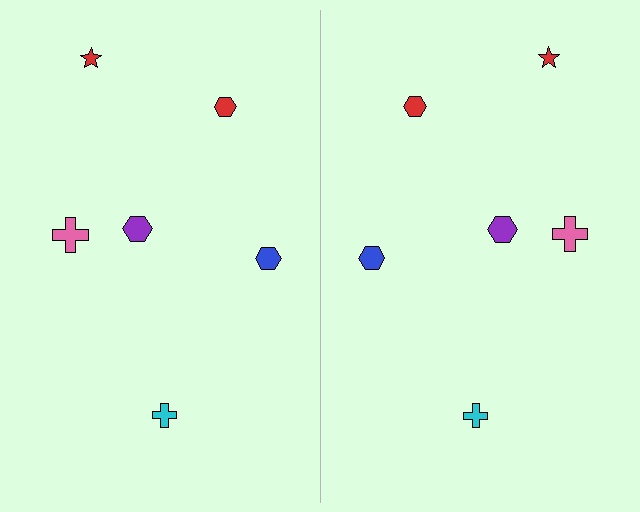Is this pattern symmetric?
Yes, this pattern has bilateral (reflection) symmetry.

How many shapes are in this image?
There are 12 shapes in this image.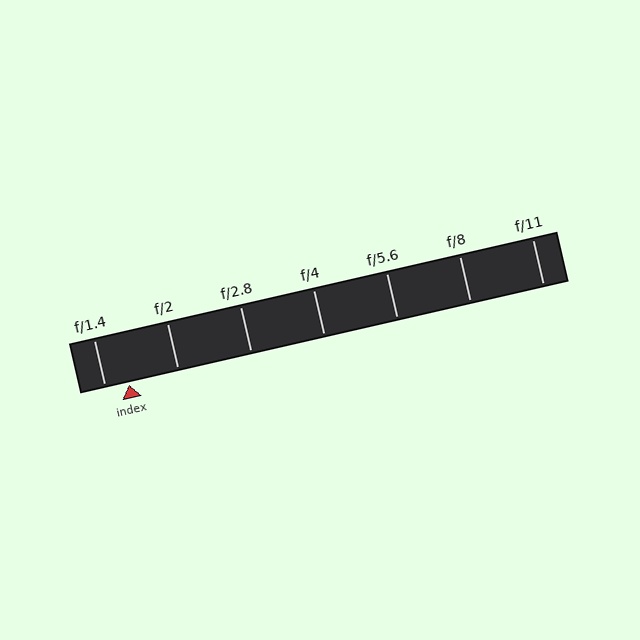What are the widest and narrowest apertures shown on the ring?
The widest aperture shown is f/1.4 and the narrowest is f/11.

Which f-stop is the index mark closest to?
The index mark is closest to f/1.4.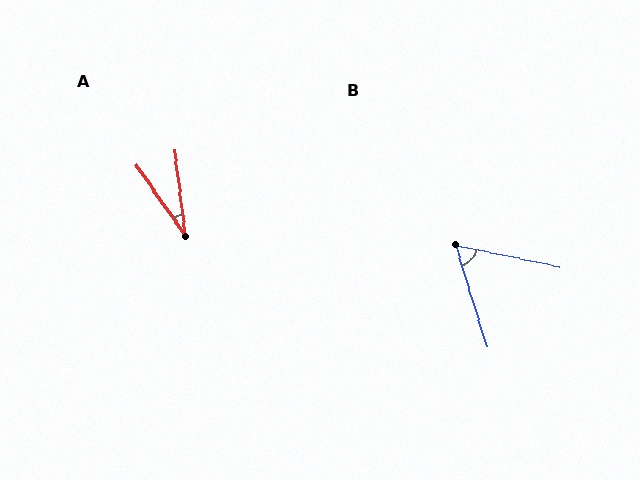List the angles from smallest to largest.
A (27°), B (62°).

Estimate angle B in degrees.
Approximately 62 degrees.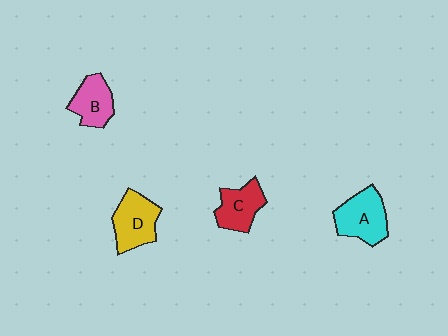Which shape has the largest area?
Shape A (cyan).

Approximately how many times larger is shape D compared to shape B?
Approximately 1.3 times.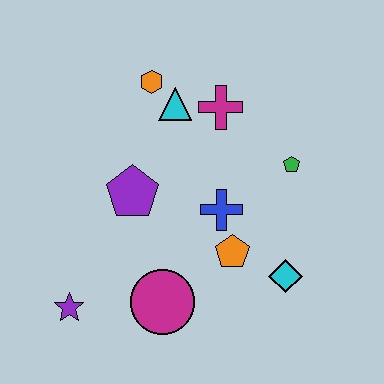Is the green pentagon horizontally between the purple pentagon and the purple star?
No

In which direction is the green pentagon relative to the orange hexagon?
The green pentagon is to the right of the orange hexagon.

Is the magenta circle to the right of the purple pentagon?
Yes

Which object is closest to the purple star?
The magenta circle is closest to the purple star.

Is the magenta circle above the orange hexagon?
No